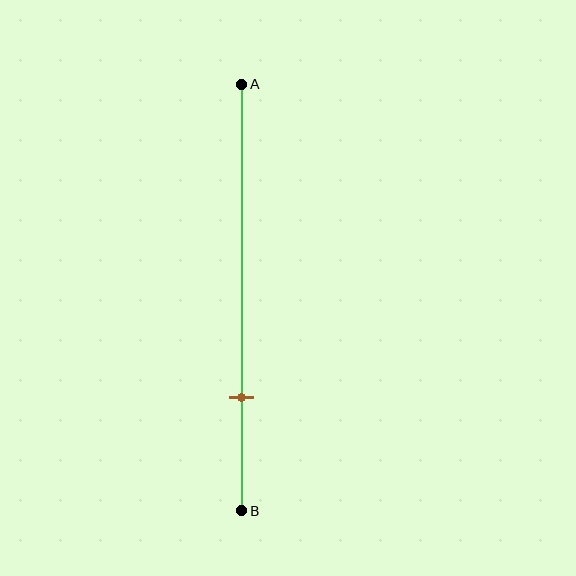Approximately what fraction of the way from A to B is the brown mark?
The brown mark is approximately 75% of the way from A to B.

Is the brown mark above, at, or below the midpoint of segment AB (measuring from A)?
The brown mark is below the midpoint of segment AB.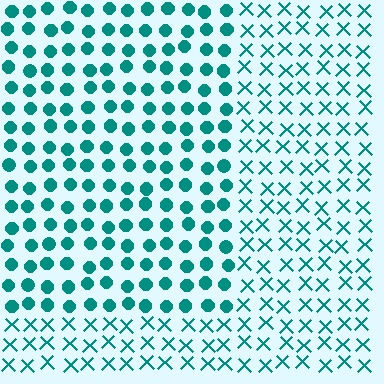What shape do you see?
I see a rectangle.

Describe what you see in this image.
The image is filled with small teal elements arranged in a uniform grid. A rectangle-shaped region contains circles, while the surrounding area contains X marks. The boundary is defined purely by the change in element shape.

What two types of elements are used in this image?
The image uses circles inside the rectangle region and X marks outside it.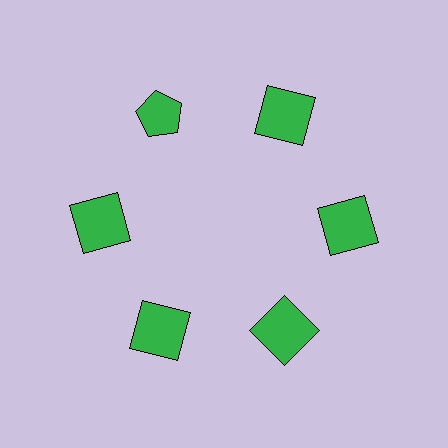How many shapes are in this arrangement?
There are 6 shapes arranged in a ring pattern.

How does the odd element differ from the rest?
It has a different shape: pentagon instead of square.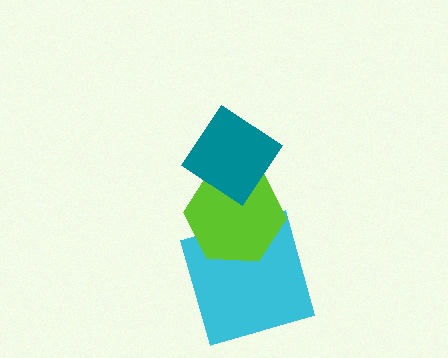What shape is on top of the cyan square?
The lime hexagon is on top of the cyan square.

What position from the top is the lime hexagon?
The lime hexagon is 2nd from the top.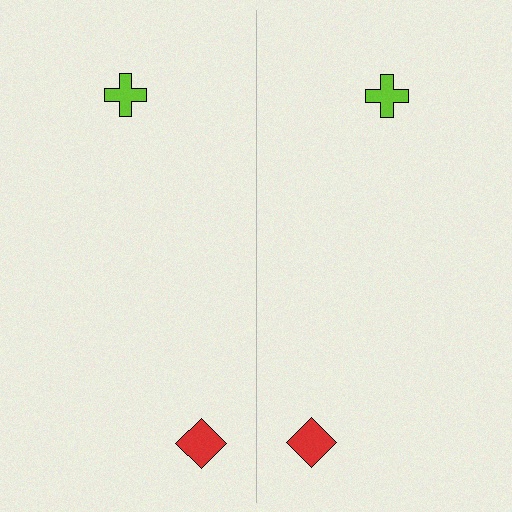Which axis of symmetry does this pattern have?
The pattern has a vertical axis of symmetry running through the center of the image.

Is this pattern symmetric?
Yes, this pattern has bilateral (reflection) symmetry.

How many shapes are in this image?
There are 4 shapes in this image.